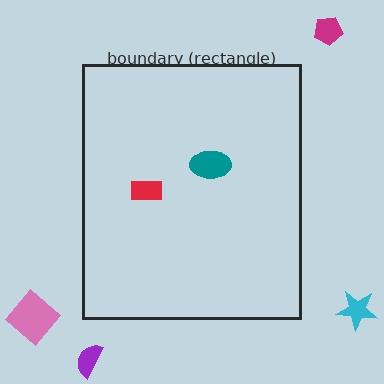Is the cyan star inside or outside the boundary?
Outside.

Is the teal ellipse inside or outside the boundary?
Inside.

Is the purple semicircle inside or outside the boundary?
Outside.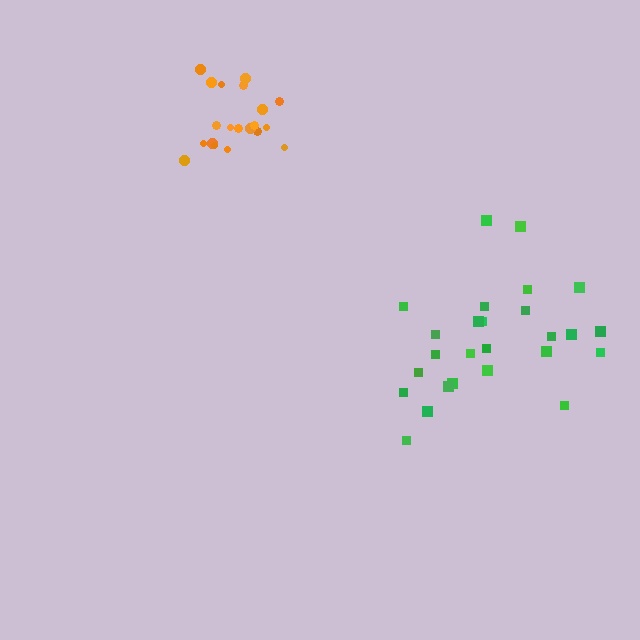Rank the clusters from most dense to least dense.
orange, green.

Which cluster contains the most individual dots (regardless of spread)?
Green (26).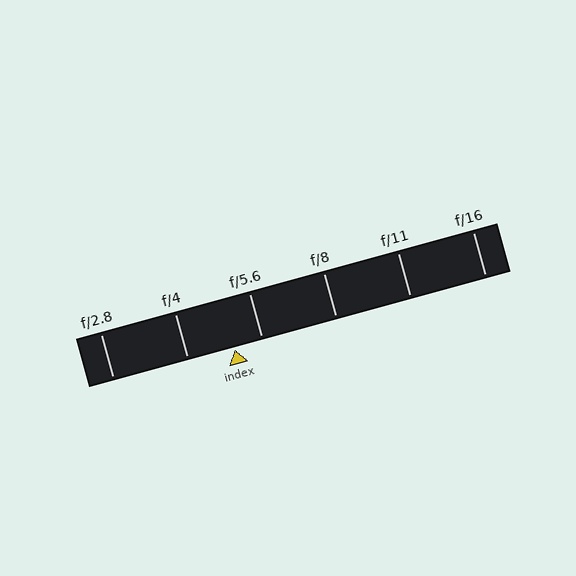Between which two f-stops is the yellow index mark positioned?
The index mark is between f/4 and f/5.6.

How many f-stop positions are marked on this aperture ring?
There are 6 f-stop positions marked.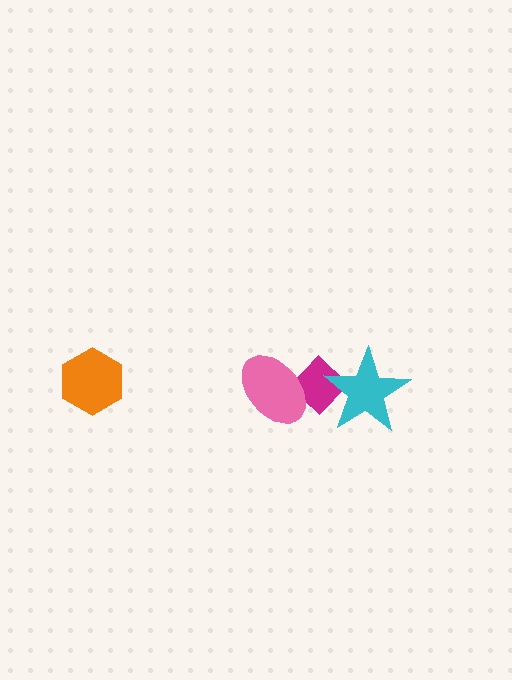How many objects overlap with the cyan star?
1 object overlaps with the cyan star.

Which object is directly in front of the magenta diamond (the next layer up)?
The pink ellipse is directly in front of the magenta diamond.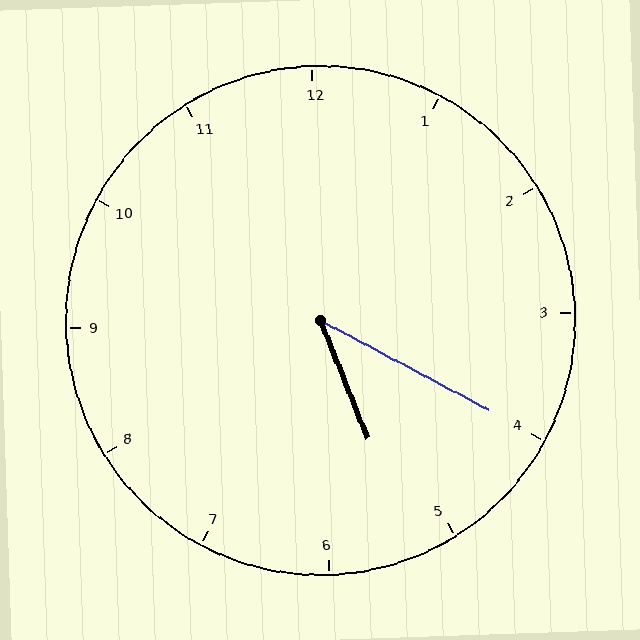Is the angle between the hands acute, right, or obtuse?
It is acute.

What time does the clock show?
5:20.